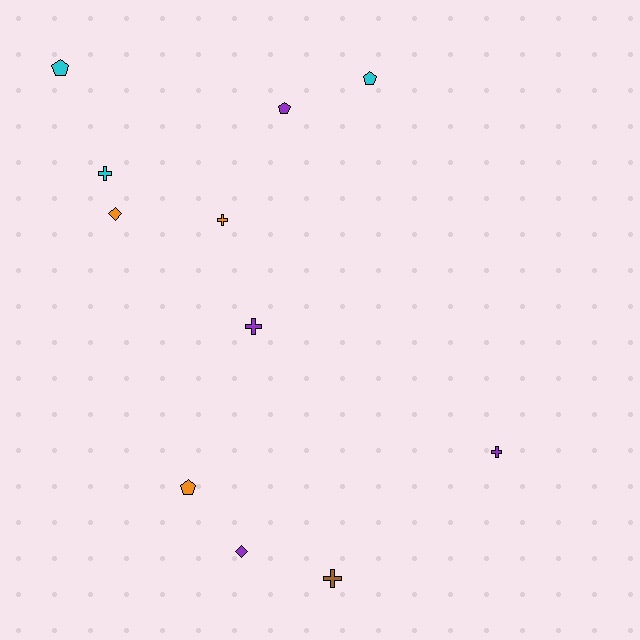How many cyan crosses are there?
There is 1 cyan cross.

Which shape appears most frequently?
Cross, with 5 objects.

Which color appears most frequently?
Purple, with 4 objects.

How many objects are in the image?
There are 11 objects.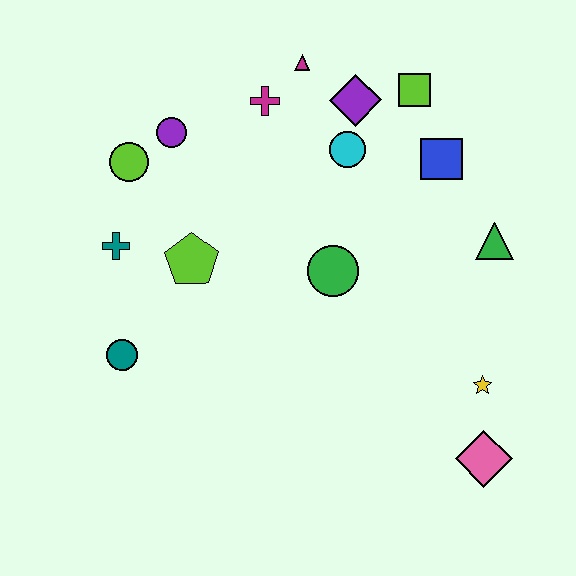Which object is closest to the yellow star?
The pink diamond is closest to the yellow star.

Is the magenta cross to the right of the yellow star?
No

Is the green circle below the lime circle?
Yes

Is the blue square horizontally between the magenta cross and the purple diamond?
No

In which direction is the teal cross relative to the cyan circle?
The teal cross is to the left of the cyan circle.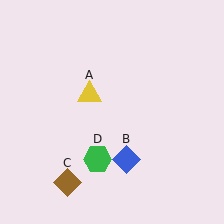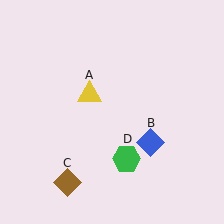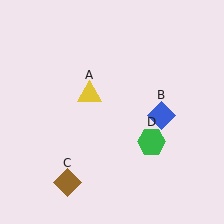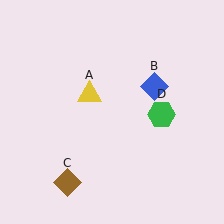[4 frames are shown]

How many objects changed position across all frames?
2 objects changed position: blue diamond (object B), green hexagon (object D).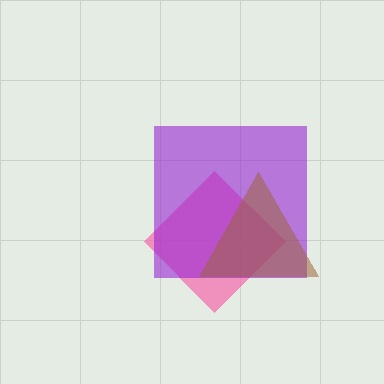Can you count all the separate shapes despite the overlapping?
Yes, there are 3 separate shapes.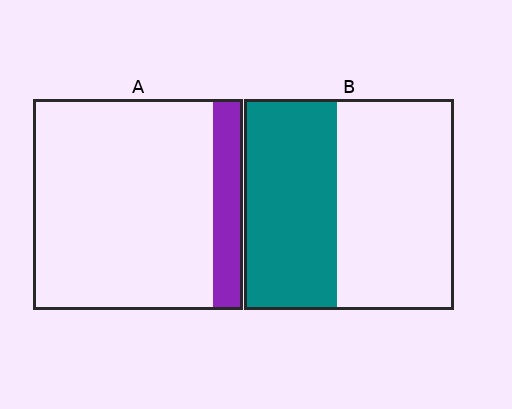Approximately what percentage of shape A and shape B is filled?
A is approximately 15% and B is approximately 45%.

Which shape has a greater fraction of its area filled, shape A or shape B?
Shape B.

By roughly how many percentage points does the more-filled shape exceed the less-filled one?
By roughly 30 percentage points (B over A).